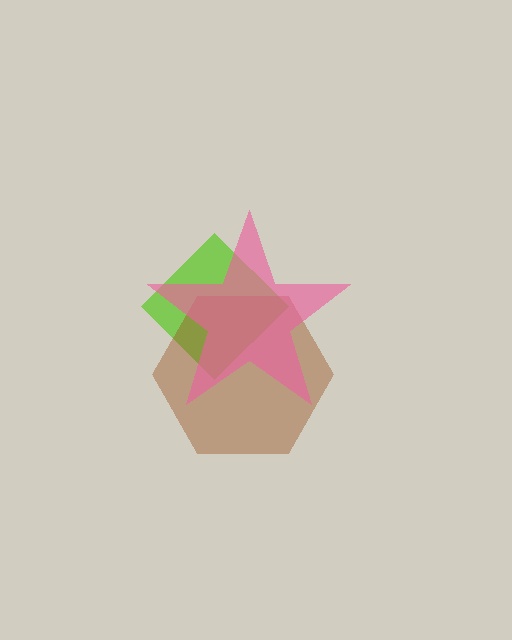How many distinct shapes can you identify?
There are 3 distinct shapes: a lime diamond, a brown hexagon, a pink star.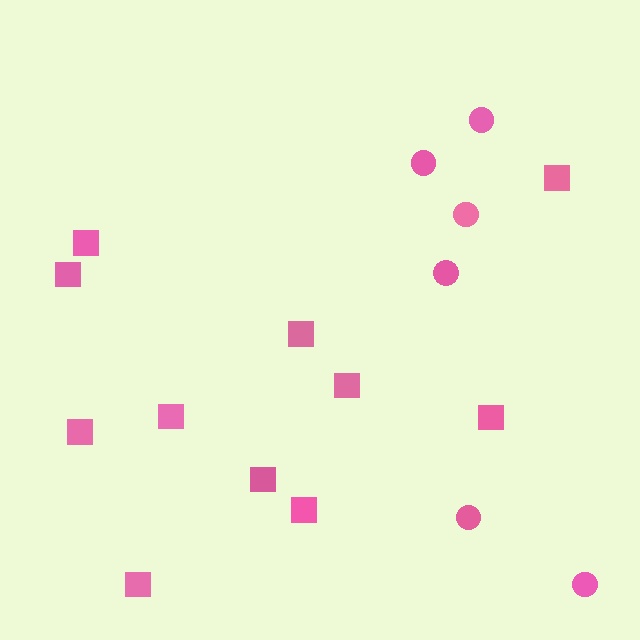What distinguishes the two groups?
There are 2 groups: one group of circles (6) and one group of squares (11).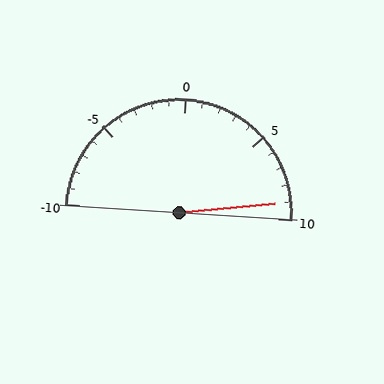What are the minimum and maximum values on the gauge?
The gauge ranges from -10 to 10.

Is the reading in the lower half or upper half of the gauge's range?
The reading is in the upper half of the range (-10 to 10).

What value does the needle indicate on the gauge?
The needle indicates approximately 9.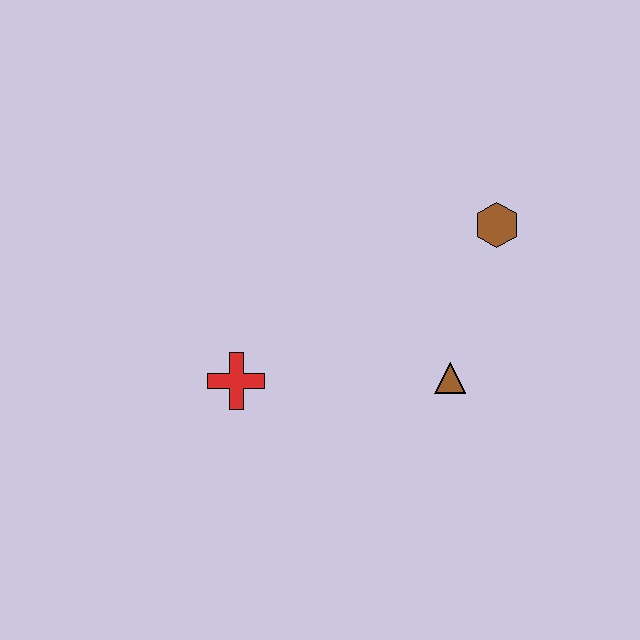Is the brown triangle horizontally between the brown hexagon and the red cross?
Yes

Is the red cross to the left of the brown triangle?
Yes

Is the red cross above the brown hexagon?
No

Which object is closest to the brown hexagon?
The brown triangle is closest to the brown hexagon.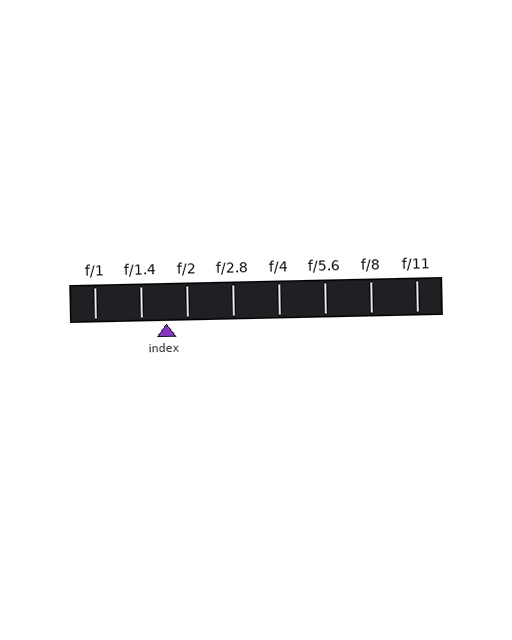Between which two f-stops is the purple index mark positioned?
The index mark is between f/1.4 and f/2.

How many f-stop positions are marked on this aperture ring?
There are 8 f-stop positions marked.